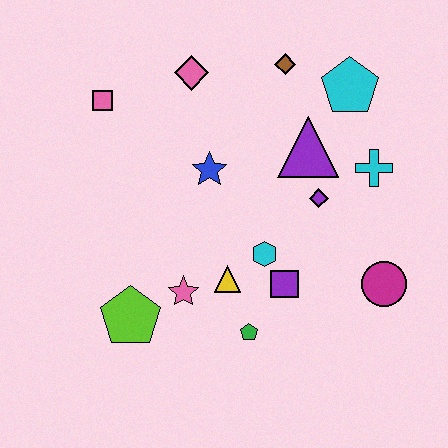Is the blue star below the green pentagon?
No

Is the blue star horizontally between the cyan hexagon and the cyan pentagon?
No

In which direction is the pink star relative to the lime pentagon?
The pink star is to the right of the lime pentagon.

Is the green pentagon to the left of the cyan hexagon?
Yes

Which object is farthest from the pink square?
The magenta circle is farthest from the pink square.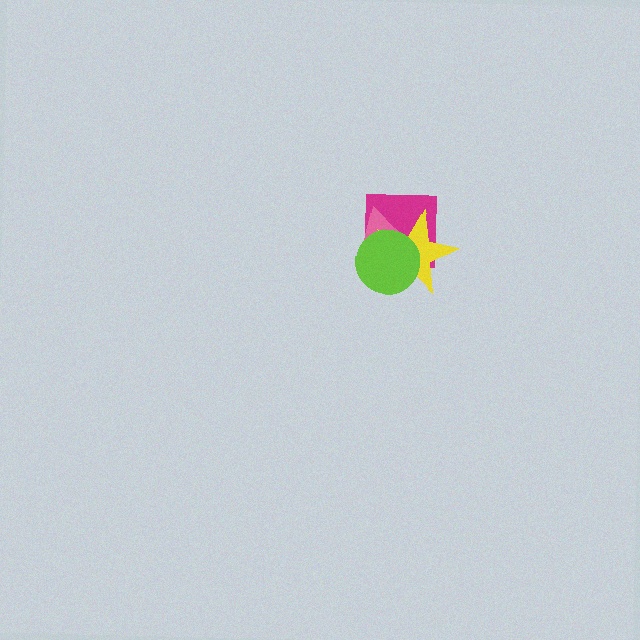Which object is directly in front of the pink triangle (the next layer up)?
The yellow star is directly in front of the pink triangle.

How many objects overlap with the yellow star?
3 objects overlap with the yellow star.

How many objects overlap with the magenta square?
3 objects overlap with the magenta square.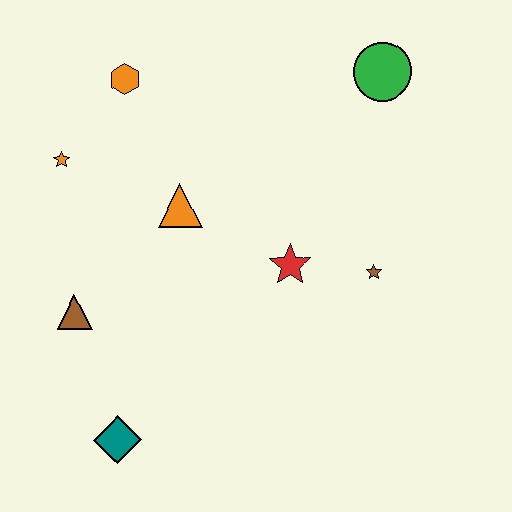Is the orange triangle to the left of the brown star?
Yes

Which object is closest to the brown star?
The red star is closest to the brown star.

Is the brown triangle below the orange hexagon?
Yes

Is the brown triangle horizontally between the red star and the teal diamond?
No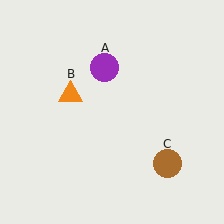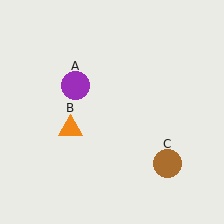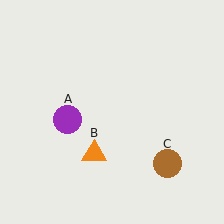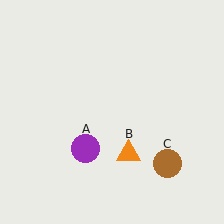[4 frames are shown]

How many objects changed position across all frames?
2 objects changed position: purple circle (object A), orange triangle (object B).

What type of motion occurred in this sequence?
The purple circle (object A), orange triangle (object B) rotated counterclockwise around the center of the scene.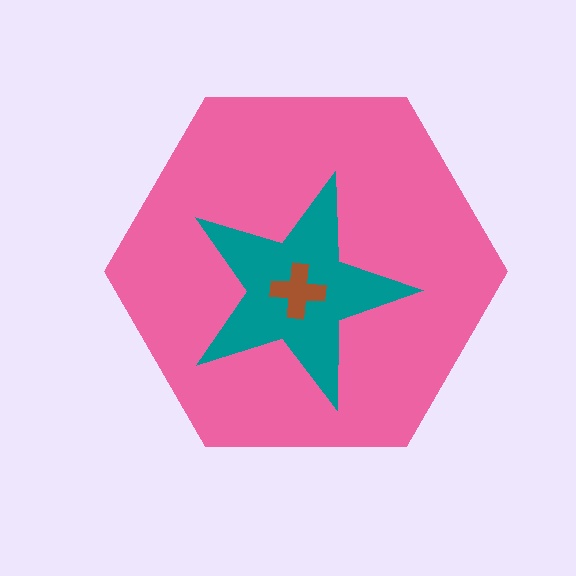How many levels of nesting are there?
3.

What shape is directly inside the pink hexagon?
The teal star.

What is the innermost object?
The brown cross.